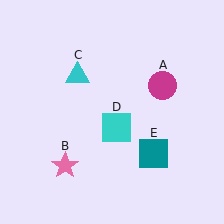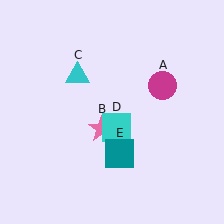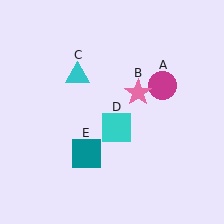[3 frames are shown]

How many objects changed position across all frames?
2 objects changed position: pink star (object B), teal square (object E).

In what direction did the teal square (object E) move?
The teal square (object E) moved left.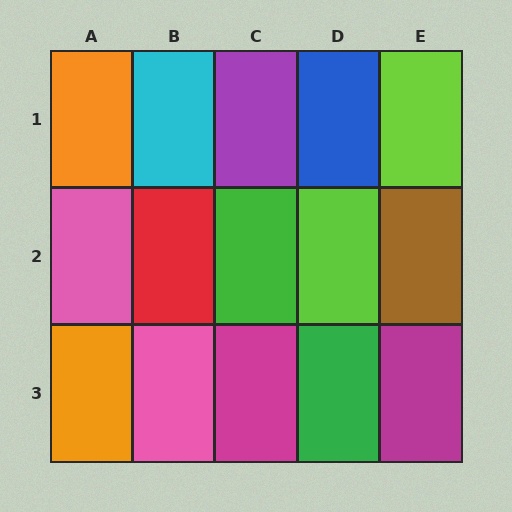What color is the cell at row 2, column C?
Green.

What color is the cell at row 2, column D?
Lime.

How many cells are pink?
2 cells are pink.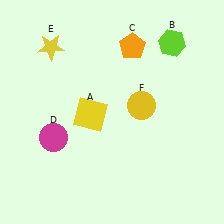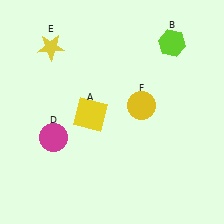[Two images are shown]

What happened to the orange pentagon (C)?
The orange pentagon (C) was removed in Image 2. It was in the top-right area of Image 1.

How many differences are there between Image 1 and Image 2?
There is 1 difference between the two images.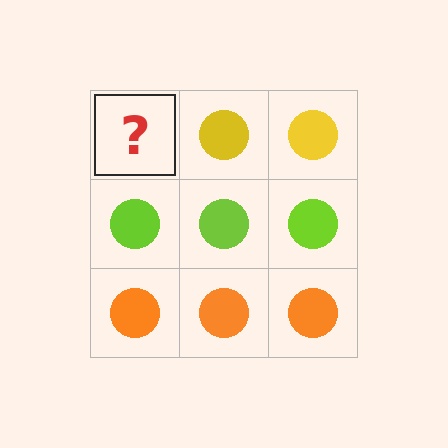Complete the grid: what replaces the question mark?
The question mark should be replaced with a yellow circle.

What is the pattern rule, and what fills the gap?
The rule is that each row has a consistent color. The gap should be filled with a yellow circle.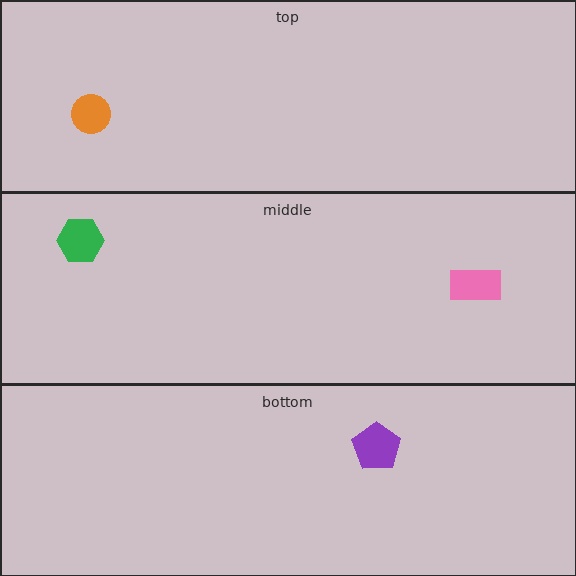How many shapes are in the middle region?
2.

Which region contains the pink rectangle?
The middle region.